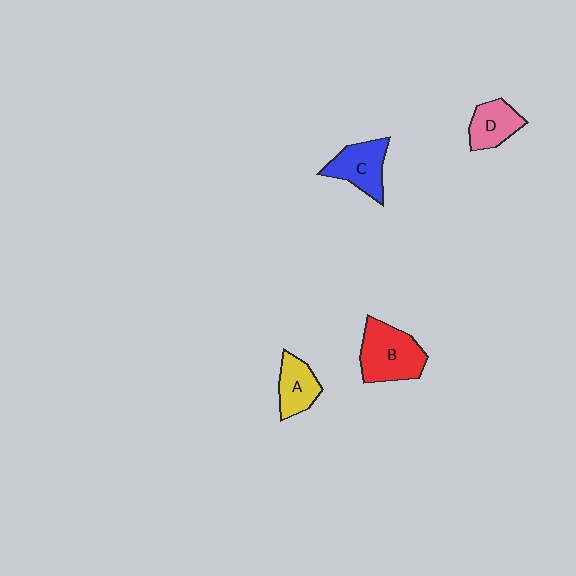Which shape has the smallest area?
Shape D (pink).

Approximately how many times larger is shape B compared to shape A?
Approximately 1.6 times.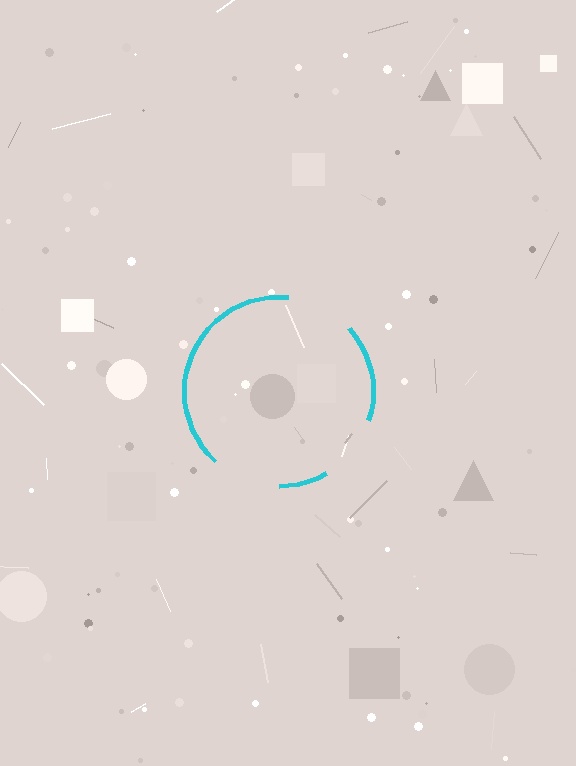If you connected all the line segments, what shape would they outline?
They would outline a circle.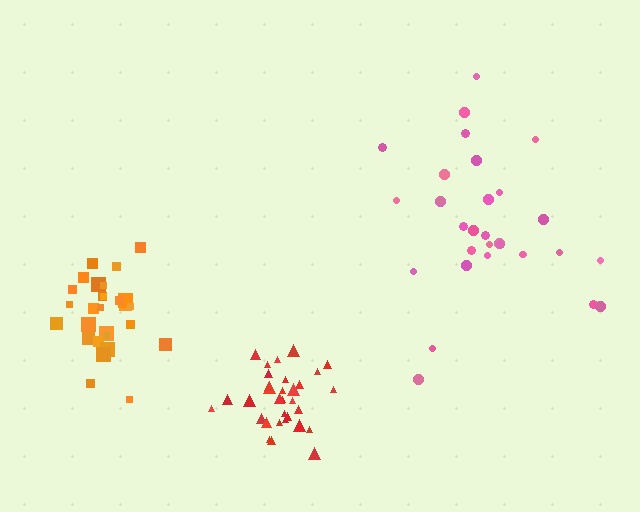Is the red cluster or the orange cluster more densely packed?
Red.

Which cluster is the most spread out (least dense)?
Pink.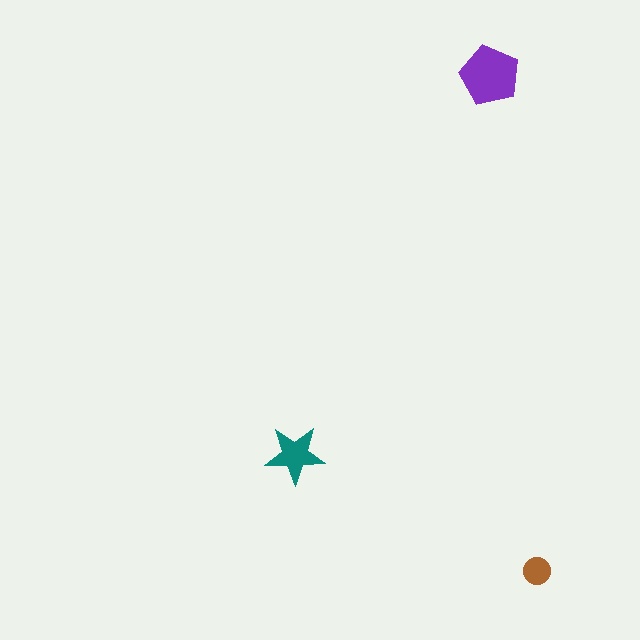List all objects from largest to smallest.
The purple pentagon, the teal star, the brown circle.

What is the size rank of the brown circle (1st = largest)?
3rd.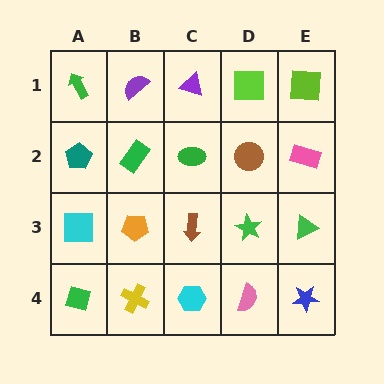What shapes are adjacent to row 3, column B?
A green rectangle (row 2, column B), a yellow cross (row 4, column B), a cyan square (row 3, column A), a brown arrow (row 3, column C).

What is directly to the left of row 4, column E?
A pink semicircle.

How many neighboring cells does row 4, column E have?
2.